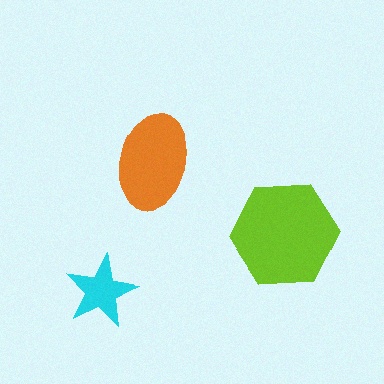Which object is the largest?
The lime hexagon.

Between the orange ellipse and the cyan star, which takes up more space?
The orange ellipse.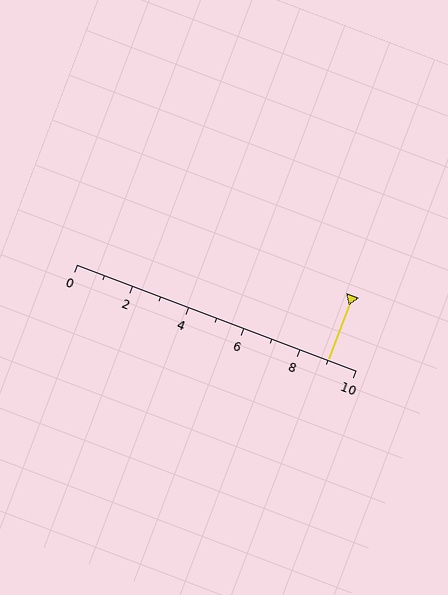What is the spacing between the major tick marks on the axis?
The major ticks are spaced 2 apart.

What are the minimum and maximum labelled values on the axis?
The axis runs from 0 to 10.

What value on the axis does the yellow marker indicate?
The marker indicates approximately 9.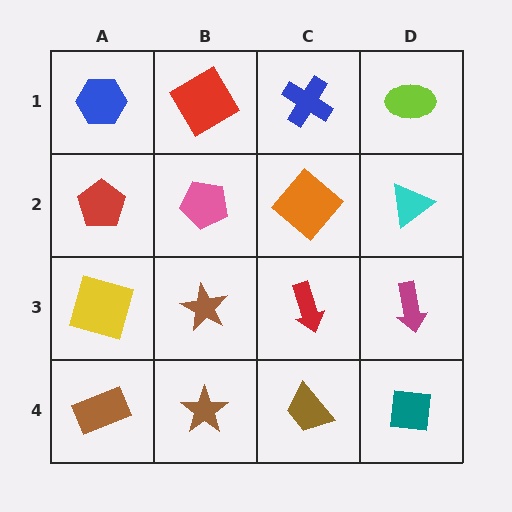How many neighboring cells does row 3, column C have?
4.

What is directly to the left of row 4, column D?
A brown trapezoid.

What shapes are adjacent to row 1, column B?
A pink pentagon (row 2, column B), a blue hexagon (row 1, column A), a blue cross (row 1, column C).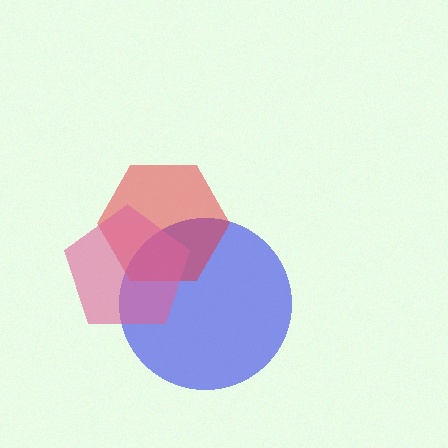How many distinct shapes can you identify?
There are 3 distinct shapes: a blue circle, a red hexagon, a pink pentagon.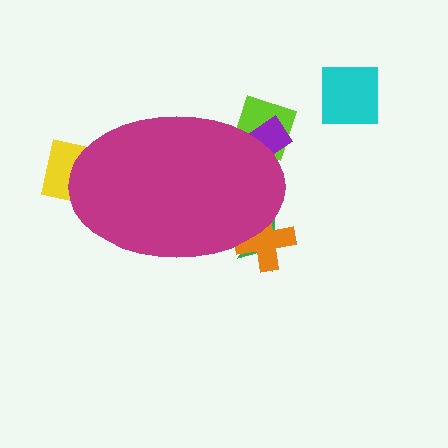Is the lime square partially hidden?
Yes, the lime square is partially hidden behind the magenta ellipse.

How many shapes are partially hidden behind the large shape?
5 shapes are partially hidden.